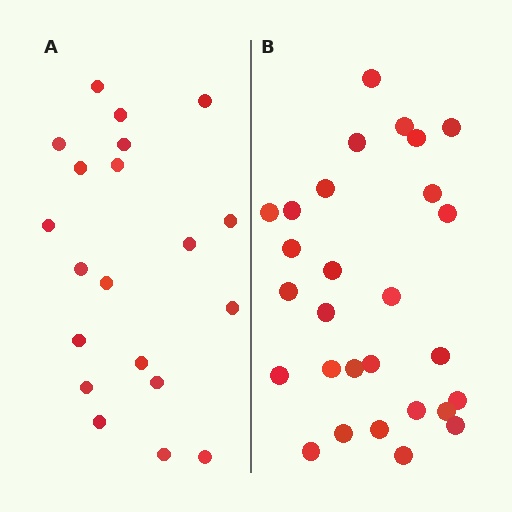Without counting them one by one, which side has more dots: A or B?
Region B (the right region) has more dots.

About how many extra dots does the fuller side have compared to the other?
Region B has roughly 8 or so more dots than region A.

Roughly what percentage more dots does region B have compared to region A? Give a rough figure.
About 40% more.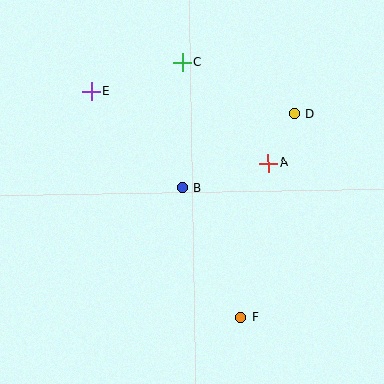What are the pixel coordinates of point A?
Point A is at (268, 163).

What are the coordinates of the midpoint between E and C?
The midpoint between E and C is at (137, 77).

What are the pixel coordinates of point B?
Point B is at (182, 188).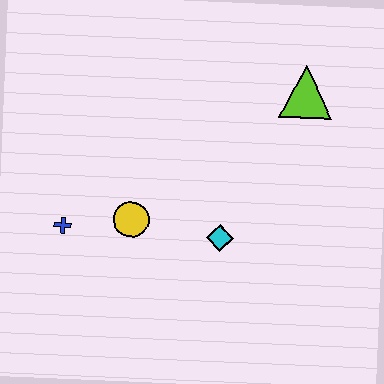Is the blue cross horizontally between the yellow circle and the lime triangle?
No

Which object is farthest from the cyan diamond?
The lime triangle is farthest from the cyan diamond.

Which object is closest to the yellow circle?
The blue cross is closest to the yellow circle.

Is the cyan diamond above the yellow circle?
No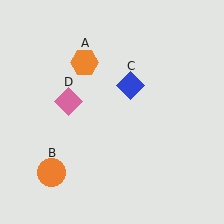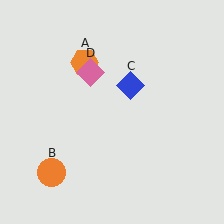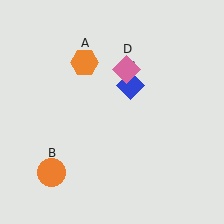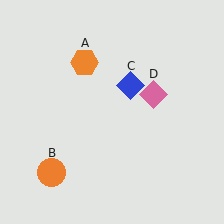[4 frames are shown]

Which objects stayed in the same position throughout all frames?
Orange hexagon (object A) and orange circle (object B) and blue diamond (object C) remained stationary.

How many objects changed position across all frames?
1 object changed position: pink diamond (object D).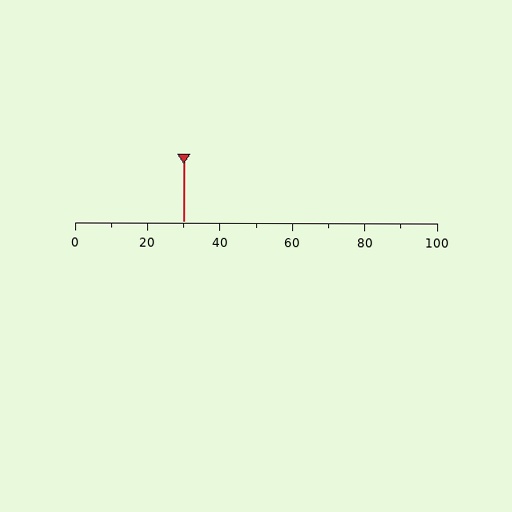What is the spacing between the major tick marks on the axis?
The major ticks are spaced 20 apart.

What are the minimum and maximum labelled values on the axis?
The axis runs from 0 to 100.